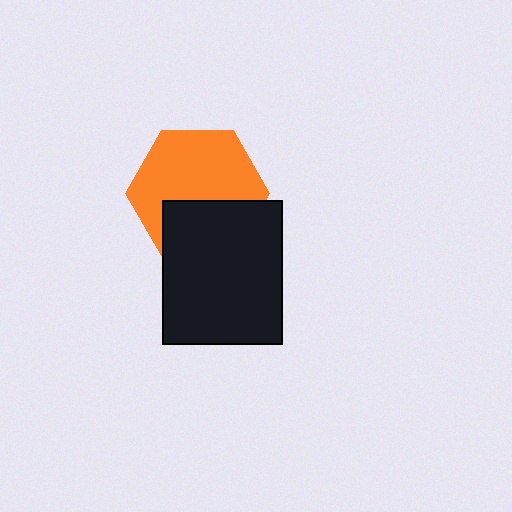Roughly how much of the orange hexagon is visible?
About half of it is visible (roughly 64%).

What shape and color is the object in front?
The object in front is a black rectangle.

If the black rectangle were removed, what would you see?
You would see the complete orange hexagon.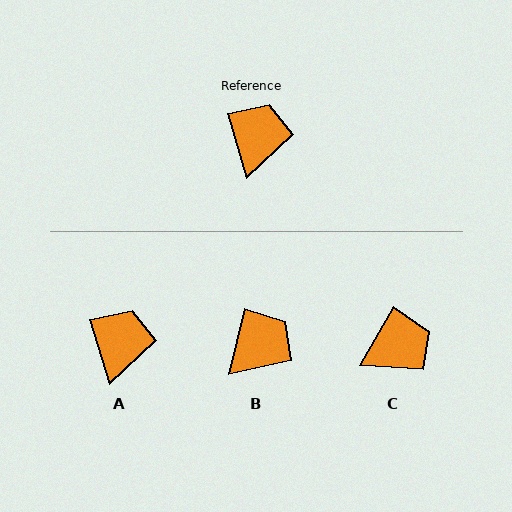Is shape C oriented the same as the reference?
No, it is off by about 47 degrees.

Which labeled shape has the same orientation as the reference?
A.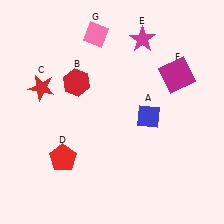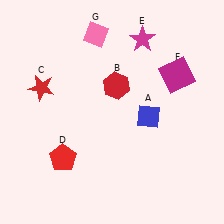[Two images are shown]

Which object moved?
The red hexagon (B) moved right.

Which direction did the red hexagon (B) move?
The red hexagon (B) moved right.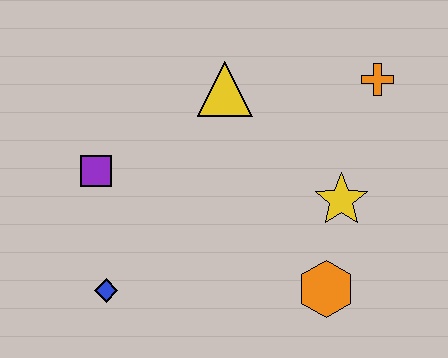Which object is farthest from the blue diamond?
The orange cross is farthest from the blue diamond.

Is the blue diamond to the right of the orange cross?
No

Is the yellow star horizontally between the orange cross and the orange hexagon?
Yes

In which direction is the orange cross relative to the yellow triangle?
The orange cross is to the right of the yellow triangle.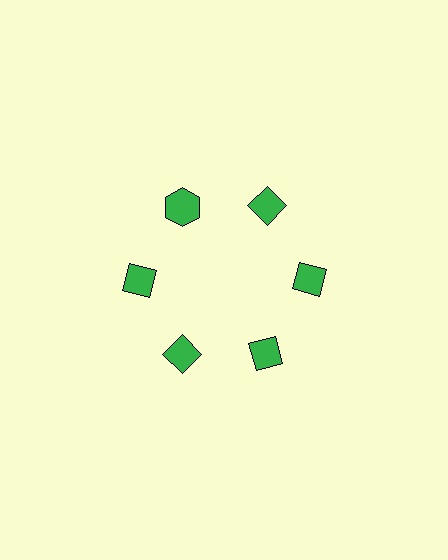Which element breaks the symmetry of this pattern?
The green hexagon at roughly the 11 o'clock position breaks the symmetry. All other shapes are green diamonds.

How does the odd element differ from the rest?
It has a different shape: hexagon instead of diamond.